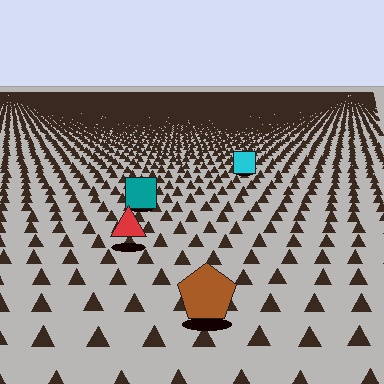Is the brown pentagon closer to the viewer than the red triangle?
Yes. The brown pentagon is closer — you can tell from the texture gradient: the ground texture is coarser near it.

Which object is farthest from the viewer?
The cyan square is farthest from the viewer. It appears smaller and the ground texture around it is denser.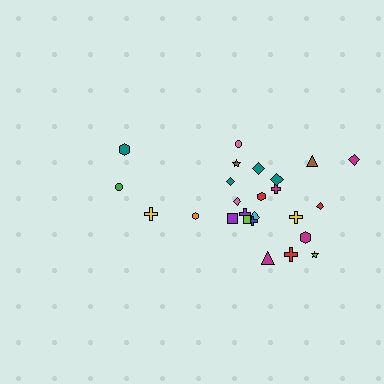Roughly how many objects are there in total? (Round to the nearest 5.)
Roughly 25 objects in total.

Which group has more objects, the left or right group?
The right group.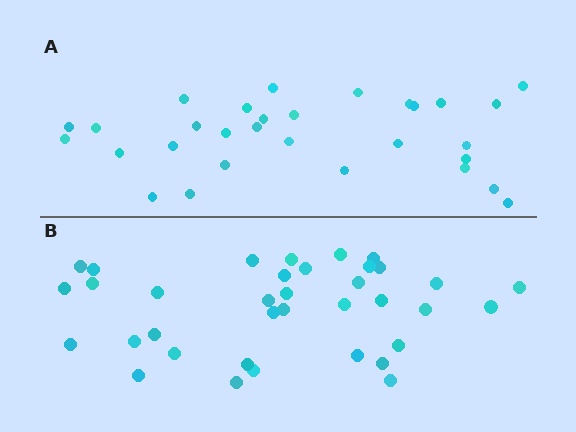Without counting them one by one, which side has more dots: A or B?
Region B (the bottom region) has more dots.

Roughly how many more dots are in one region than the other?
Region B has about 6 more dots than region A.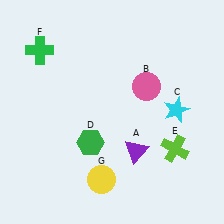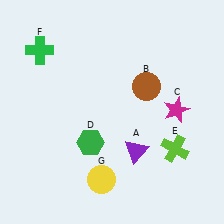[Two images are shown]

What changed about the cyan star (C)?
In Image 1, C is cyan. In Image 2, it changed to magenta.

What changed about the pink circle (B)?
In Image 1, B is pink. In Image 2, it changed to brown.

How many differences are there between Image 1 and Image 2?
There are 2 differences between the two images.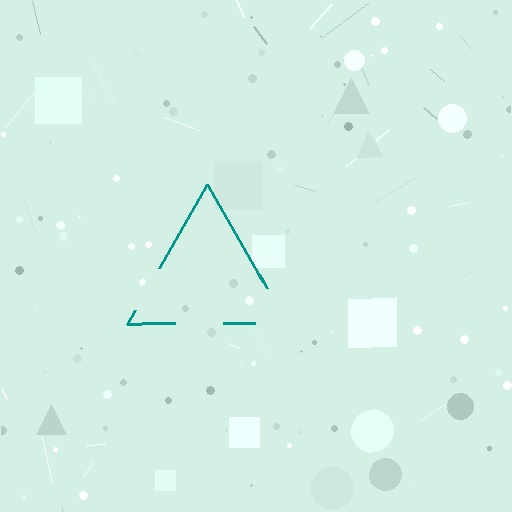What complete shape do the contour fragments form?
The contour fragments form a triangle.